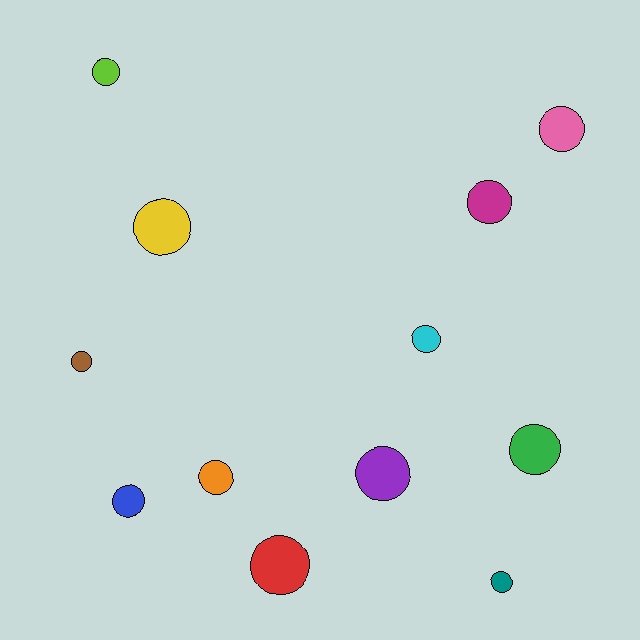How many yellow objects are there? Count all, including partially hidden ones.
There is 1 yellow object.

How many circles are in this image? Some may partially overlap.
There are 12 circles.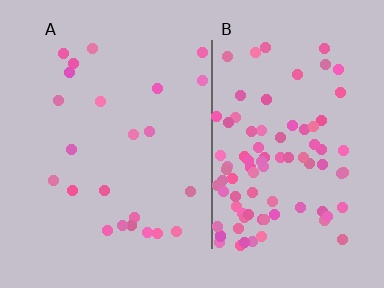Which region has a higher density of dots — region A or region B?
B (the right).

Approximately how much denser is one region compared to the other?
Approximately 4.0× — region B over region A.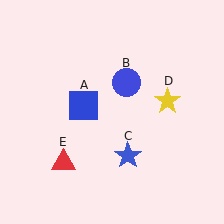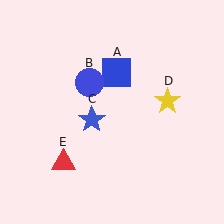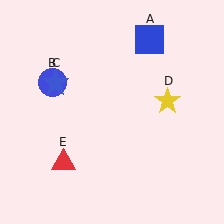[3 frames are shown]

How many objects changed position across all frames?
3 objects changed position: blue square (object A), blue circle (object B), blue star (object C).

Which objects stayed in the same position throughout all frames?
Yellow star (object D) and red triangle (object E) remained stationary.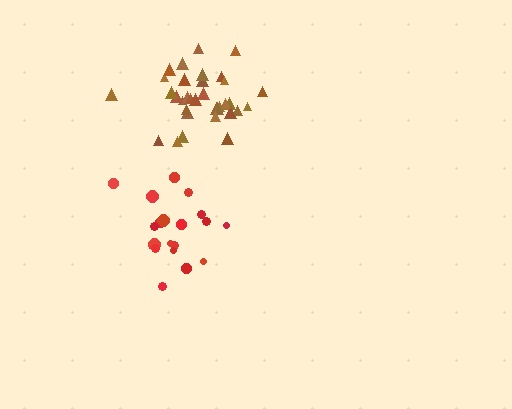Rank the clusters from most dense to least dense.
brown, red.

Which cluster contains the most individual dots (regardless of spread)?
Brown (34).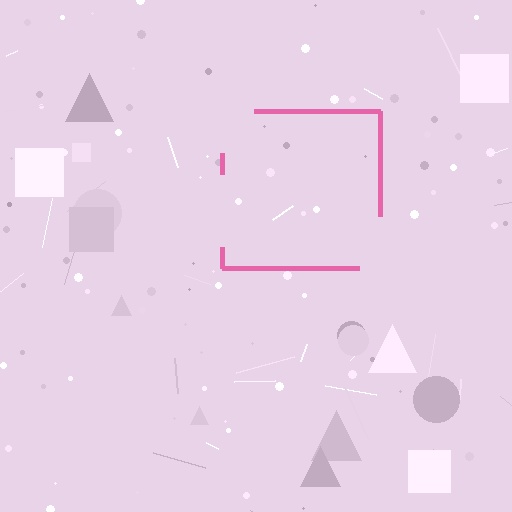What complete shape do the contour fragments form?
The contour fragments form a square.